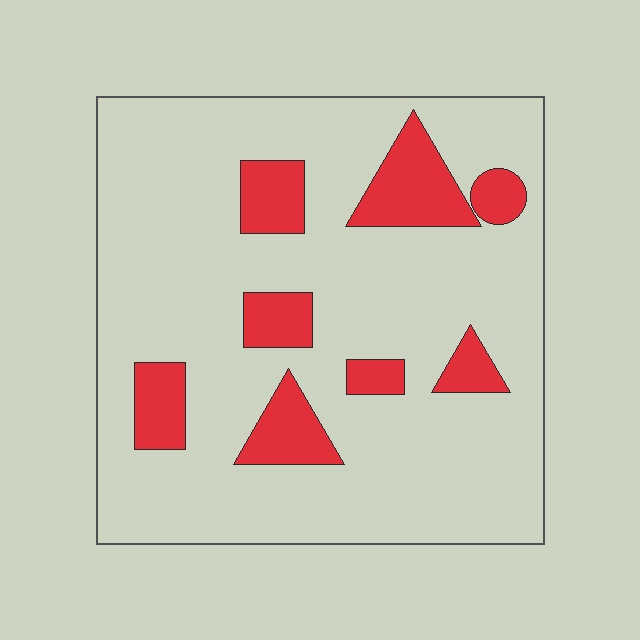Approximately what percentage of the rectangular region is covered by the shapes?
Approximately 15%.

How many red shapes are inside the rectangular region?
8.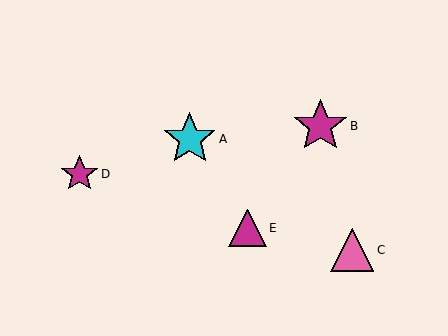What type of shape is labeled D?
Shape D is a magenta star.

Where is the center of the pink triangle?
The center of the pink triangle is at (352, 250).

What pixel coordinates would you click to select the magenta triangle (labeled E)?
Click at (247, 228) to select the magenta triangle E.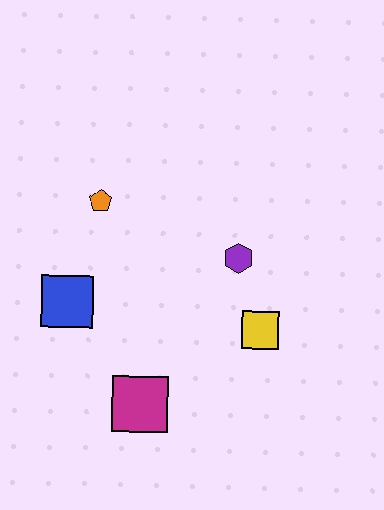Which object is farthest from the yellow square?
The orange pentagon is farthest from the yellow square.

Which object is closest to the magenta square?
The blue square is closest to the magenta square.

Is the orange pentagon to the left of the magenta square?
Yes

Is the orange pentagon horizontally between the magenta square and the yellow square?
No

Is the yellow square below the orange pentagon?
Yes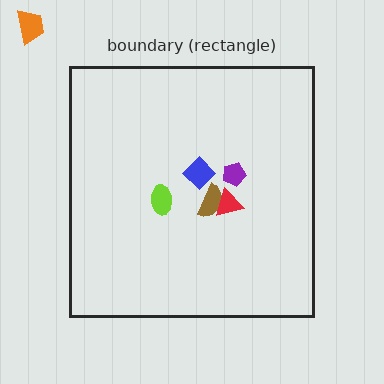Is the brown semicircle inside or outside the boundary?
Inside.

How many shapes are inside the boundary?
5 inside, 1 outside.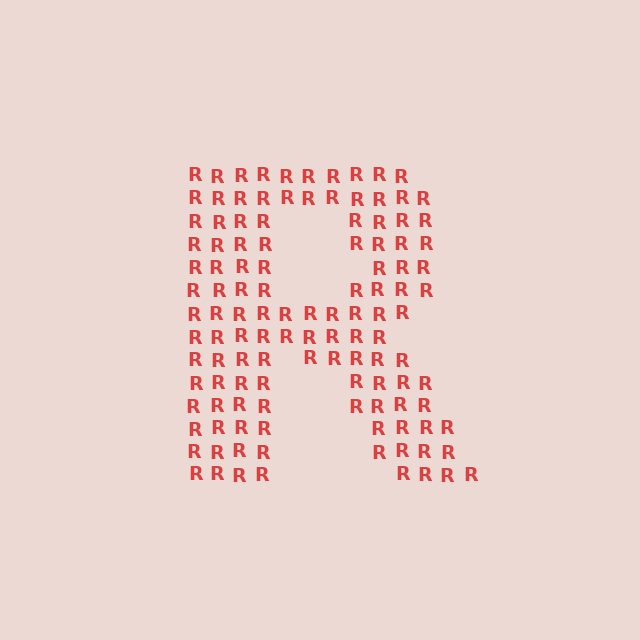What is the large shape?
The large shape is the letter R.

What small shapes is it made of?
It is made of small letter R's.